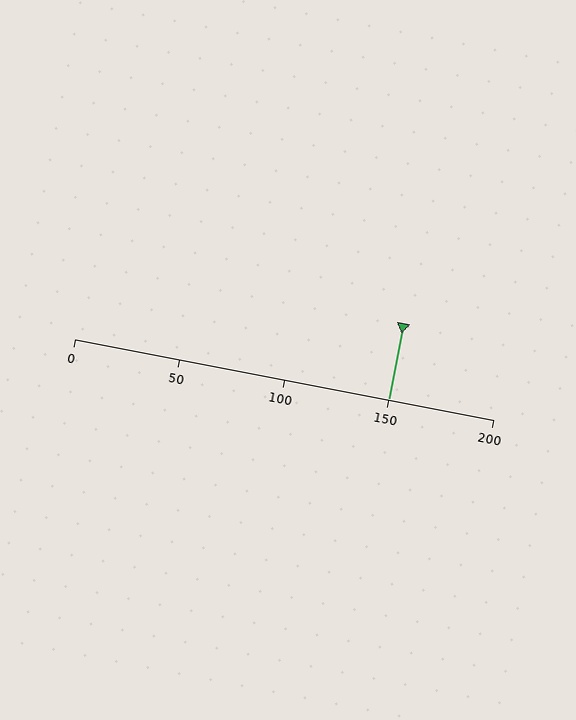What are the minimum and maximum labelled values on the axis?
The axis runs from 0 to 200.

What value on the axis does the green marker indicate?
The marker indicates approximately 150.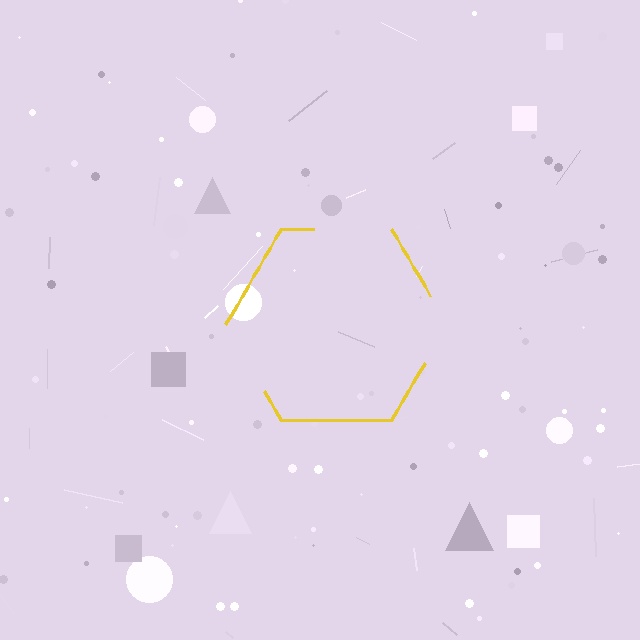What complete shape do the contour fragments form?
The contour fragments form a hexagon.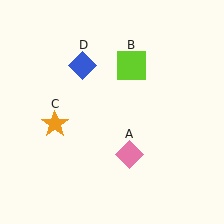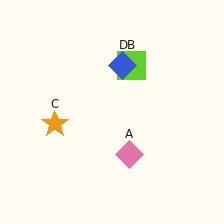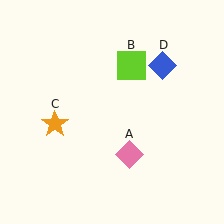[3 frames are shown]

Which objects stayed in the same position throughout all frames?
Pink diamond (object A) and lime square (object B) and orange star (object C) remained stationary.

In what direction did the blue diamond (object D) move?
The blue diamond (object D) moved right.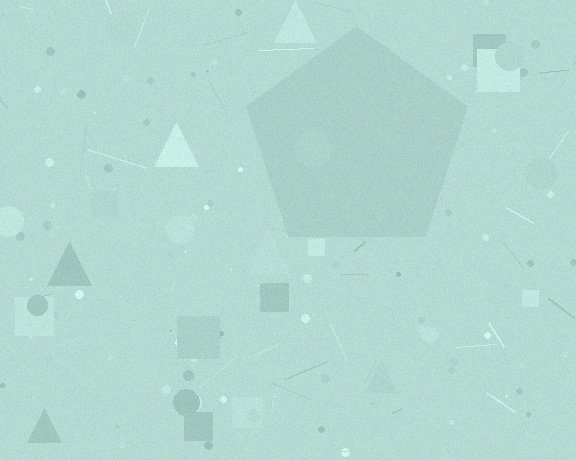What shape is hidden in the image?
A pentagon is hidden in the image.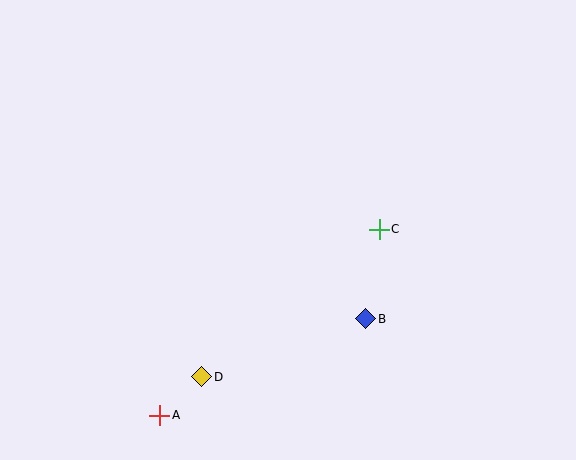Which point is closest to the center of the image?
Point C at (379, 229) is closest to the center.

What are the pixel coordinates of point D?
Point D is at (202, 377).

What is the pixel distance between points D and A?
The distance between D and A is 57 pixels.